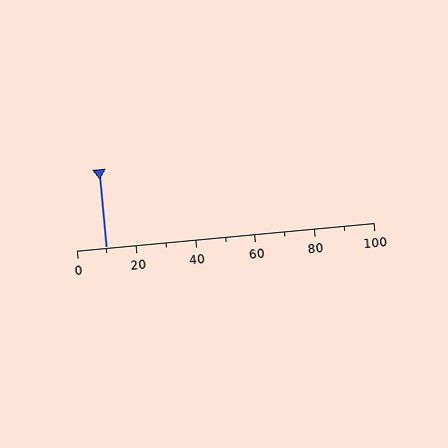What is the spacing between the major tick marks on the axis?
The major ticks are spaced 20 apart.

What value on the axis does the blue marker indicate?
The marker indicates approximately 10.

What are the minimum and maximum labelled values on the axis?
The axis runs from 0 to 100.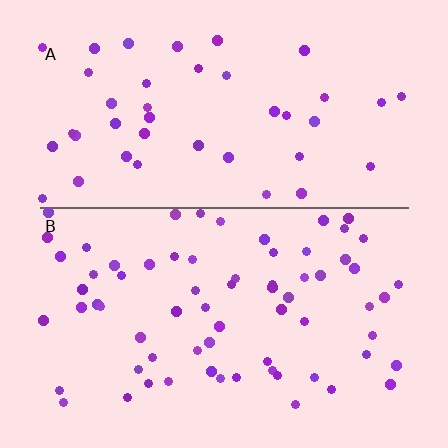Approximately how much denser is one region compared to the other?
Approximately 1.6× — region B over region A.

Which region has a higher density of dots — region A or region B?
B (the bottom).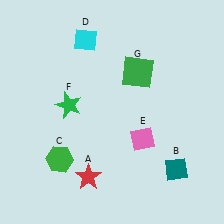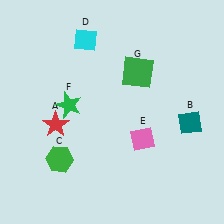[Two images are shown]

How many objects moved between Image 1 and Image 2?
2 objects moved between the two images.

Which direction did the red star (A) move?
The red star (A) moved up.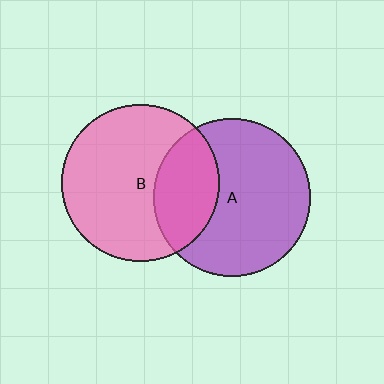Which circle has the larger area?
Circle B (pink).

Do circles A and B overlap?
Yes.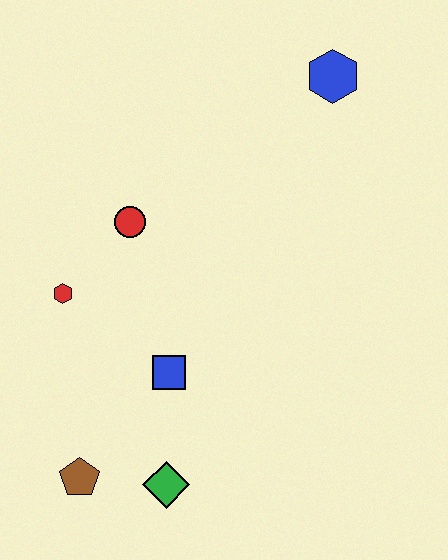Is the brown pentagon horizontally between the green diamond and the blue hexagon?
No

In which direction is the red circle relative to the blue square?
The red circle is above the blue square.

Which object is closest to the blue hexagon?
The red circle is closest to the blue hexagon.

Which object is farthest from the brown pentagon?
The blue hexagon is farthest from the brown pentagon.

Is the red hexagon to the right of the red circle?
No